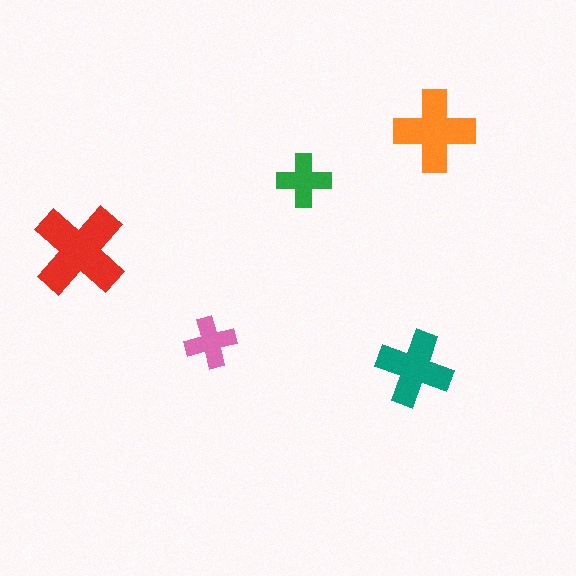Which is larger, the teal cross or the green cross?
The teal one.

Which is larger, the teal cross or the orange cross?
The orange one.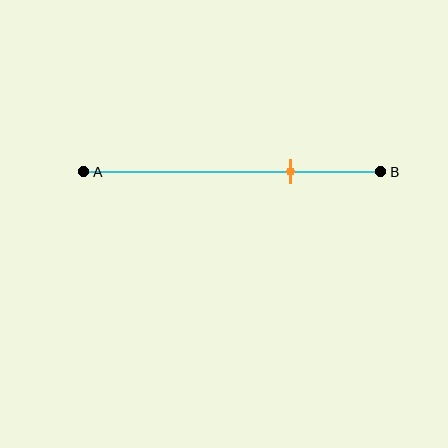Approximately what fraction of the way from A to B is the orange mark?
The orange mark is approximately 70% of the way from A to B.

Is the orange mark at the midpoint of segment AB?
No, the mark is at about 70% from A, not at the 50% midpoint.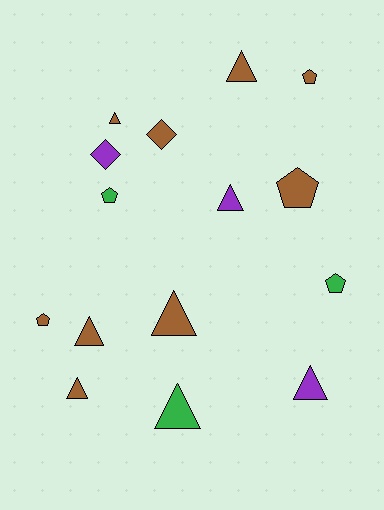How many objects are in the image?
There are 15 objects.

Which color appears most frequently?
Brown, with 9 objects.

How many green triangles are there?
There is 1 green triangle.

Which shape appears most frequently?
Triangle, with 8 objects.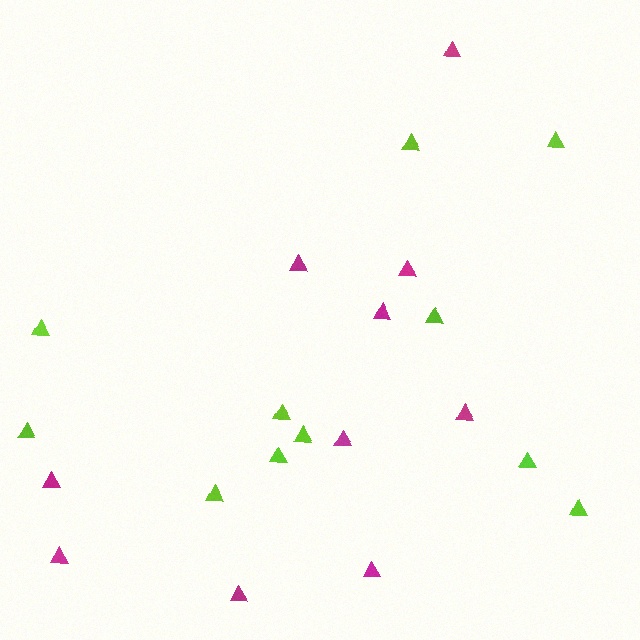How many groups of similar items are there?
There are 2 groups: one group of magenta triangles (10) and one group of lime triangles (11).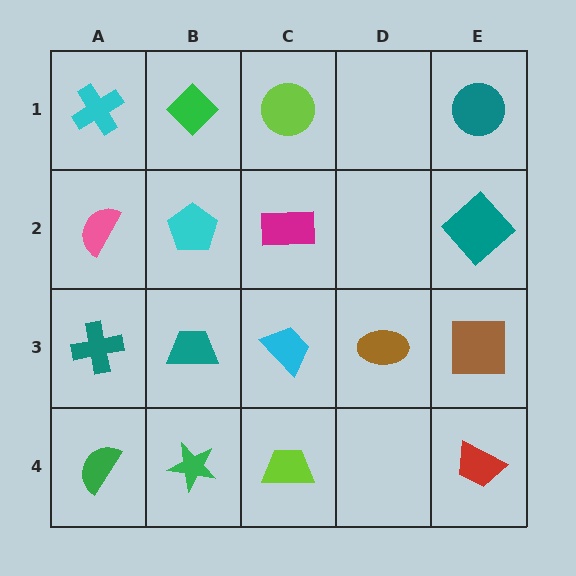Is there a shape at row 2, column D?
No, that cell is empty.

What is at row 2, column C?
A magenta rectangle.